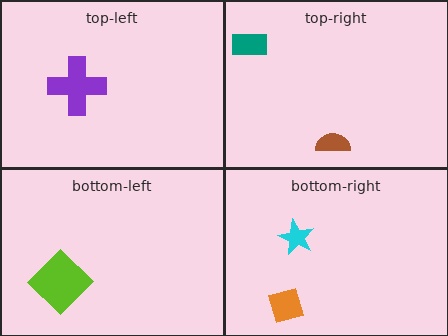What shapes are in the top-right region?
The teal rectangle, the brown semicircle.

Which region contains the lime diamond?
The bottom-left region.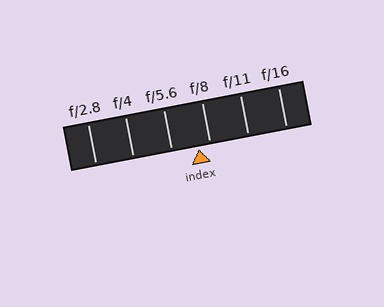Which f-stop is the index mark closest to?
The index mark is closest to f/8.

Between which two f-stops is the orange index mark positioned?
The index mark is between f/5.6 and f/8.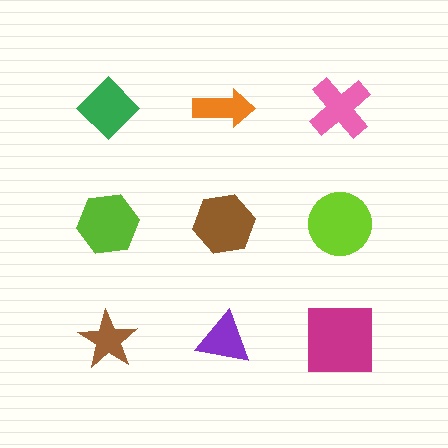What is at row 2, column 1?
A lime hexagon.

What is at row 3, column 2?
A purple triangle.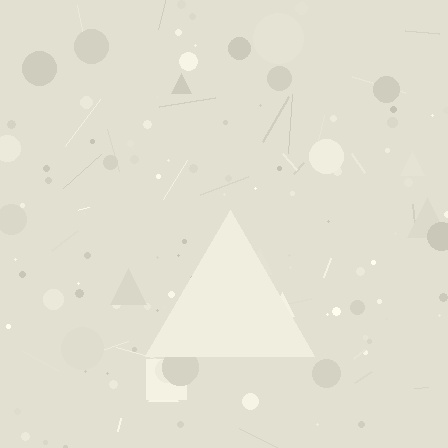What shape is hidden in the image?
A triangle is hidden in the image.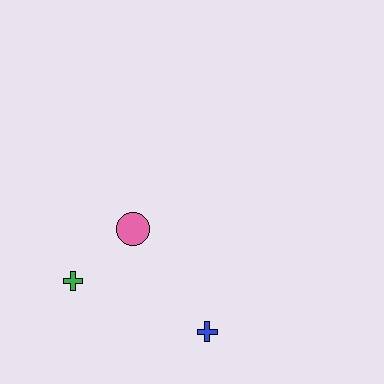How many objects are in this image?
There are 3 objects.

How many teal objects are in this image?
There are no teal objects.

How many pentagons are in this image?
There are no pentagons.